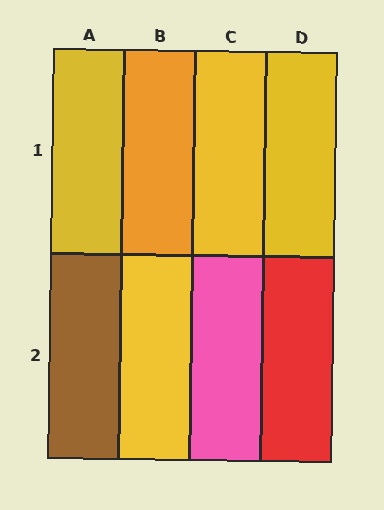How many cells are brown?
1 cell is brown.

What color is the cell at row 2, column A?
Brown.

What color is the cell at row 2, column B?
Yellow.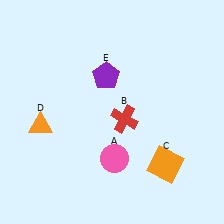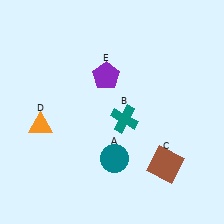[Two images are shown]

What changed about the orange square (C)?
In Image 1, C is orange. In Image 2, it changed to brown.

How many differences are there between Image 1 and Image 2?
There are 3 differences between the two images.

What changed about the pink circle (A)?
In Image 1, A is pink. In Image 2, it changed to teal.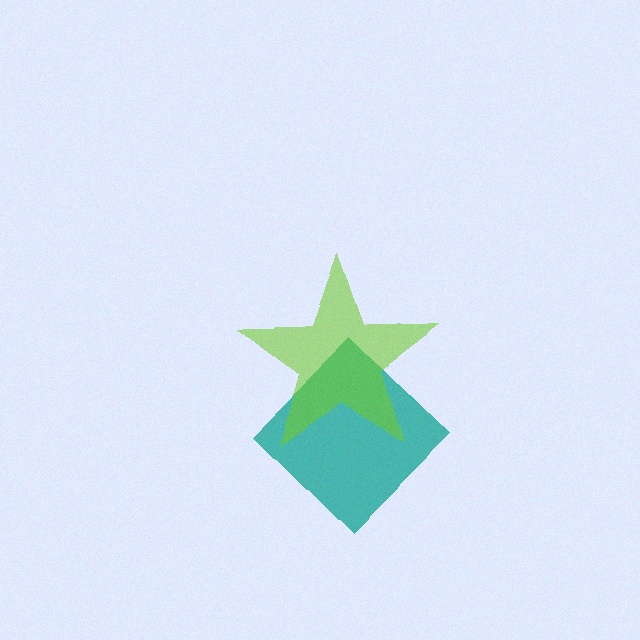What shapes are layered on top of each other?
The layered shapes are: a teal diamond, a lime star.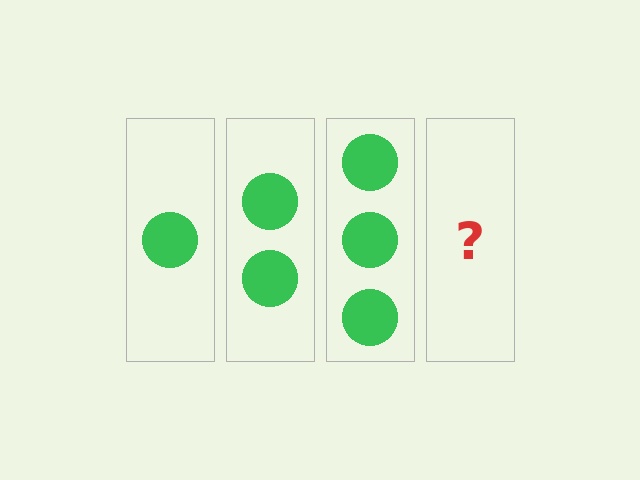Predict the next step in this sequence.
The next step is 4 circles.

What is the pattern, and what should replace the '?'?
The pattern is that each step adds one more circle. The '?' should be 4 circles.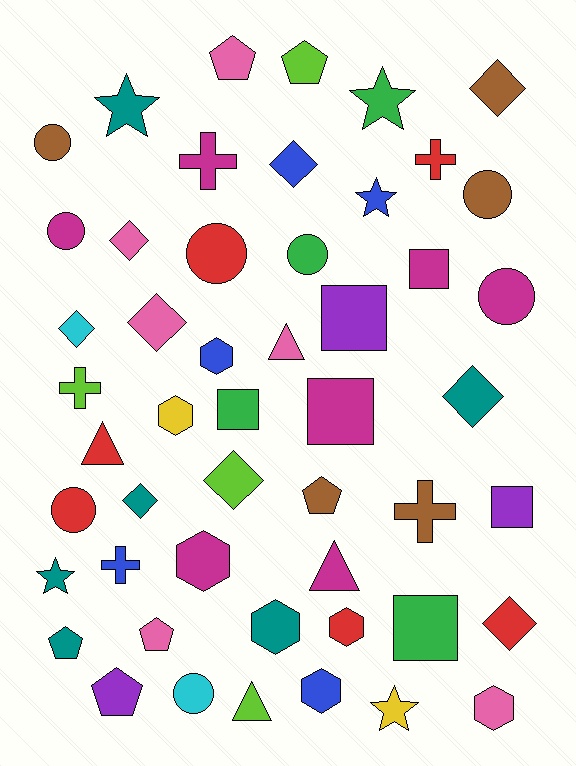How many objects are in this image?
There are 50 objects.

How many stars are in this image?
There are 5 stars.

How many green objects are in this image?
There are 4 green objects.